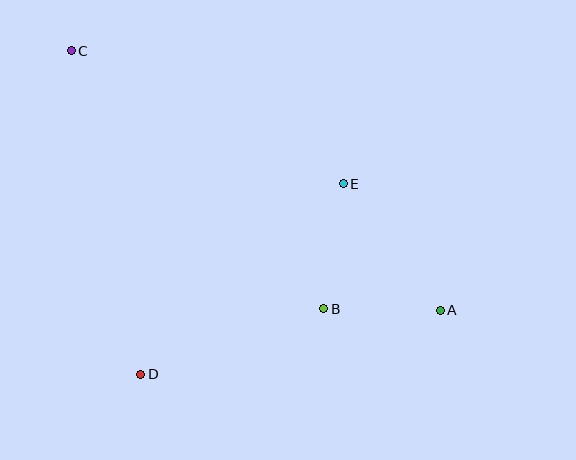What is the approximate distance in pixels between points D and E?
The distance between D and E is approximately 278 pixels.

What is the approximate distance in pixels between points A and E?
The distance between A and E is approximately 159 pixels.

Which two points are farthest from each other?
Points A and C are farthest from each other.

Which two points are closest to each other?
Points A and B are closest to each other.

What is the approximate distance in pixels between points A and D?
The distance between A and D is approximately 306 pixels.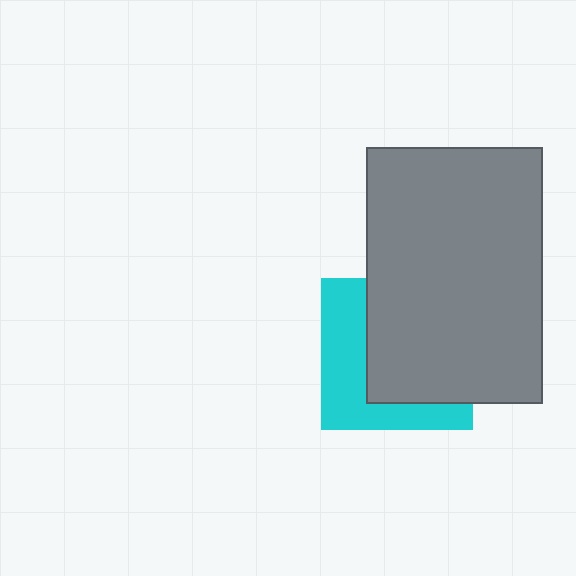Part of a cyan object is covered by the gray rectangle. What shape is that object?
It is a square.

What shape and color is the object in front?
The object in front is a gray rectangle.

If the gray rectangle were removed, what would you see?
You would see the complete cyan square.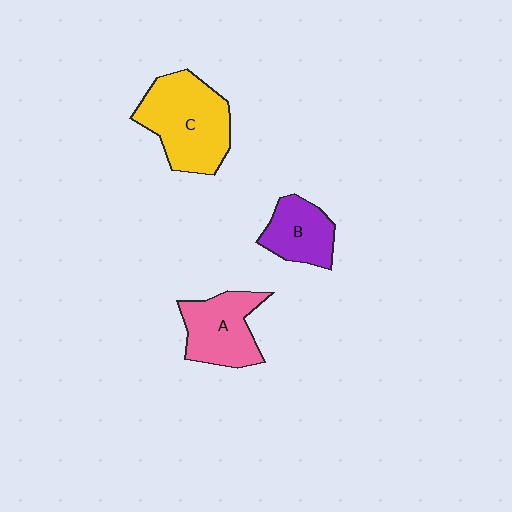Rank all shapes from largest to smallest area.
From largest to smallest: C (yellow), A (pink), B (purple).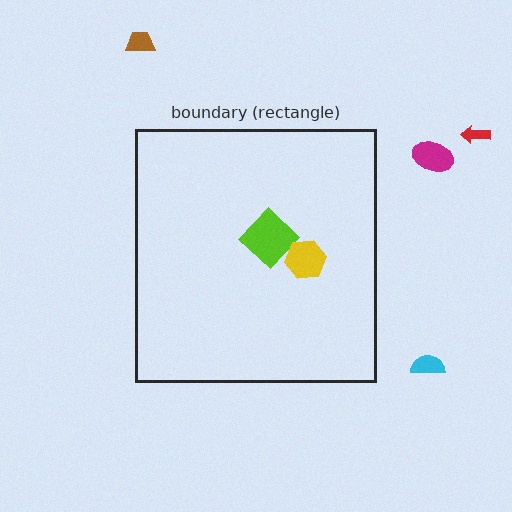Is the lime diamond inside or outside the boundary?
Inside.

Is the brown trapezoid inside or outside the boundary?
Outside.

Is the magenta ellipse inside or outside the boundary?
Outside.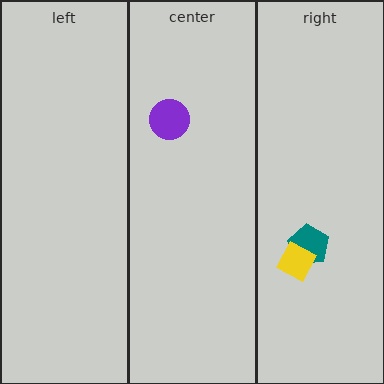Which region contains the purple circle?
The center region.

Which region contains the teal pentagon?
The right region.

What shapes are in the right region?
The teal pentagon, the yellow diamond.